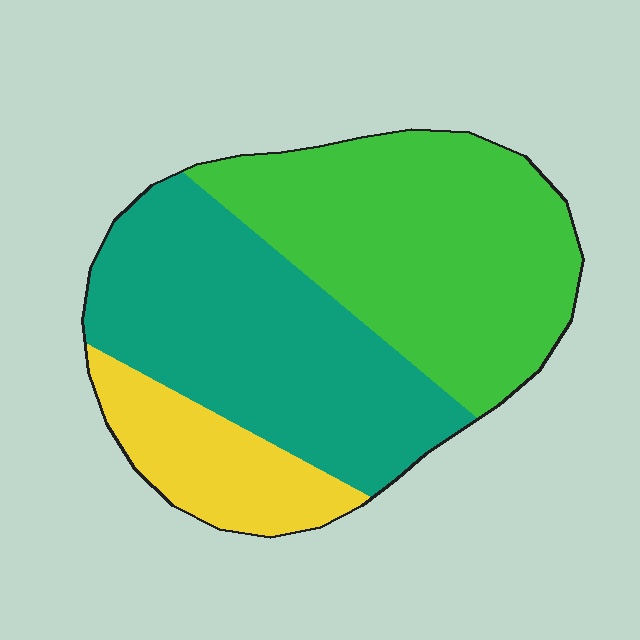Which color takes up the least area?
Yellow, at roughly 15%.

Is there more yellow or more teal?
Teal.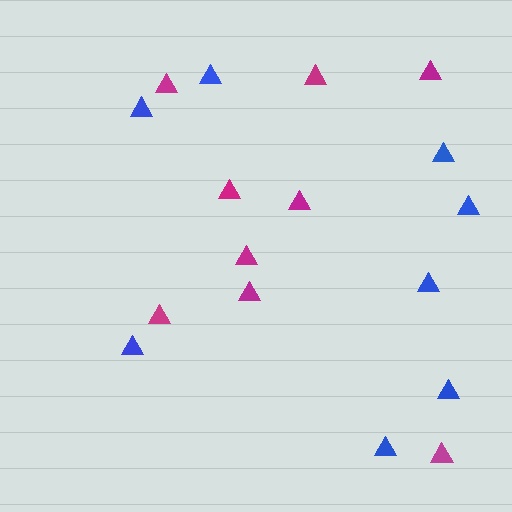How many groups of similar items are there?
There are 2 groups: one group of blue triangles (8) and one group of magenta triangles (9).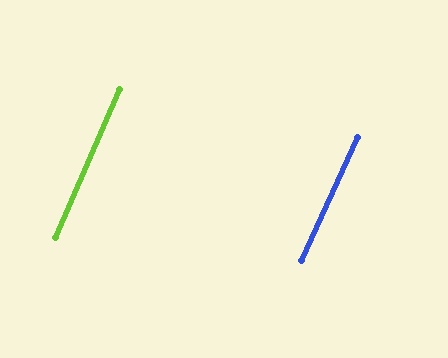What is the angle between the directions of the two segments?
Approximately 1 degree.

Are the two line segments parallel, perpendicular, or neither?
Parallel — their directions differ by only 1.2°.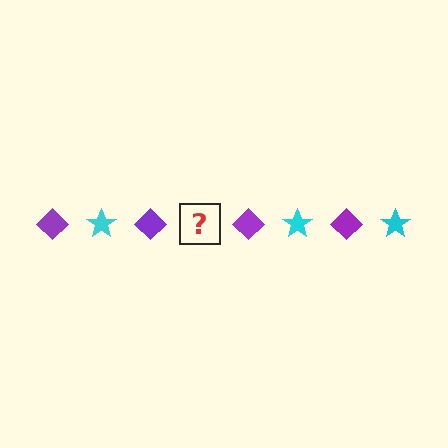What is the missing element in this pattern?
The missing element is a cyan star.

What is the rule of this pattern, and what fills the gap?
The rule is that the pattern alternates between purple diamond and cyan star. The gap should be filled with a cyan star.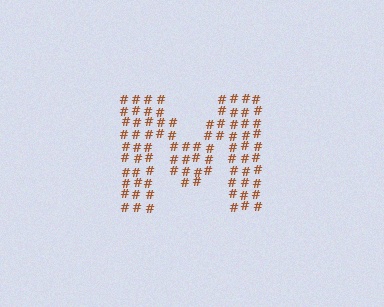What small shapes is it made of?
It is made of small hash symbols.